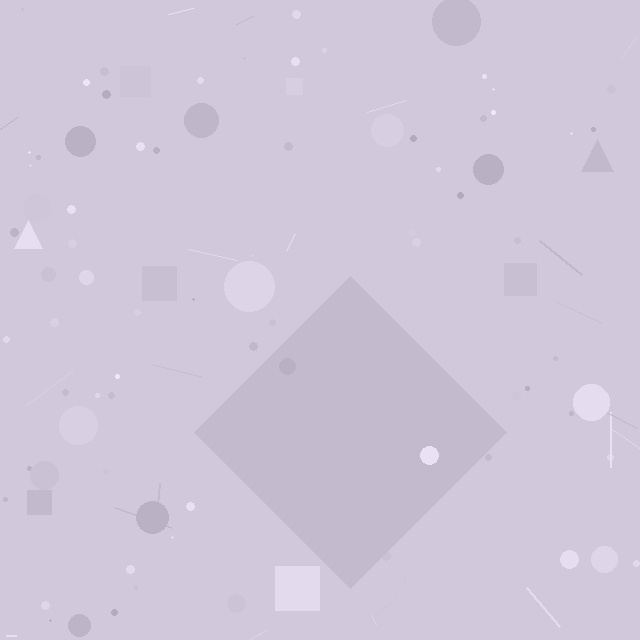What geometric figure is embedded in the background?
A diamond is embedded in the background.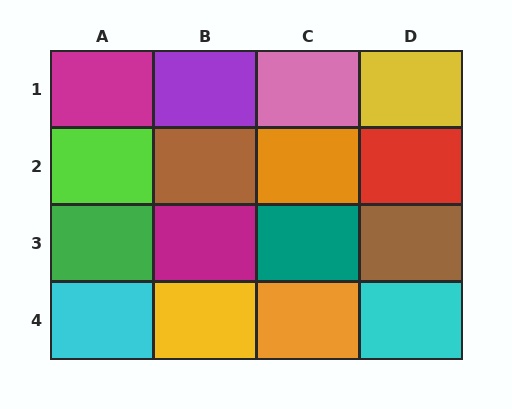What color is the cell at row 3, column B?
Magenta.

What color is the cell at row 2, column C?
Orange.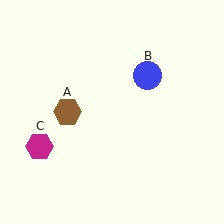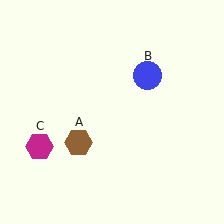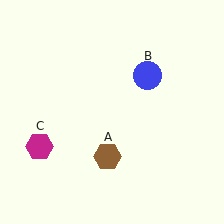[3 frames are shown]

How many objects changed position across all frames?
1 object changed position: brown hexagon (object A).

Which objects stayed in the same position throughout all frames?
Blue circle (object B) and magenta hexagon (object C) remained stationary.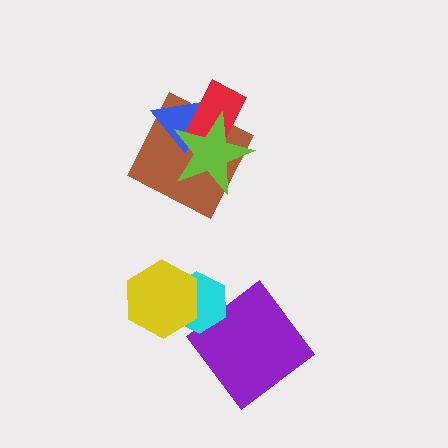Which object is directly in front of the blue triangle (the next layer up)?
The red rectangle is directly in front of the blue triangle.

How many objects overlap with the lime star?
3 objects overlap with the lime star.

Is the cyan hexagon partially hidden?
Yes, it is partially covered by another shape.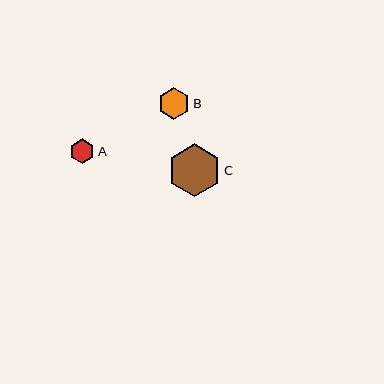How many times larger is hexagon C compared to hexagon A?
Hexagon C is approximately 2.1 times the size of hexagon A.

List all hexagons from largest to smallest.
From largest to smallest: C, B, A.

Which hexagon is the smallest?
Hexagon A is the smallest with a size of approximately 25 pixels.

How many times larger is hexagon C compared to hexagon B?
Hexagon C is approximately 1.7 times the size of hexagon B.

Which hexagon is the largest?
Hexagon C is the largest with a size of approximately 53 pixels.